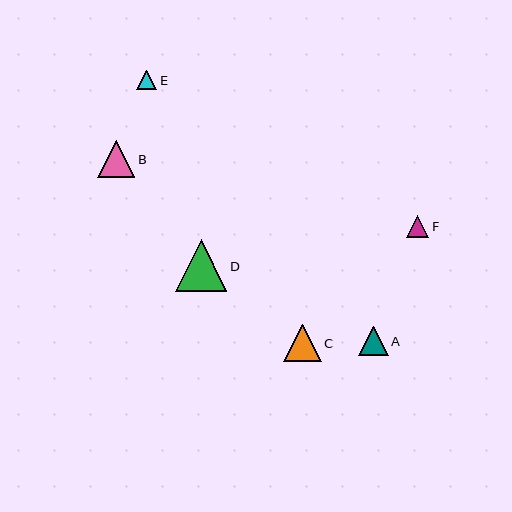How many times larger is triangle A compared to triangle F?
Triangle A is approximately 1.3 times the size of triangle F.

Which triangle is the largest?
Triangle D is the largest with a size of approximately 51 pixels.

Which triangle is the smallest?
Triangle E is the smallest with a size of approximately 20 pixels.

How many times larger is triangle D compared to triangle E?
Triangle D is approximately 2.6 times the size of triangle E.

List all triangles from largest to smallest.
From largest to smallest: D, C, B, A, F, E.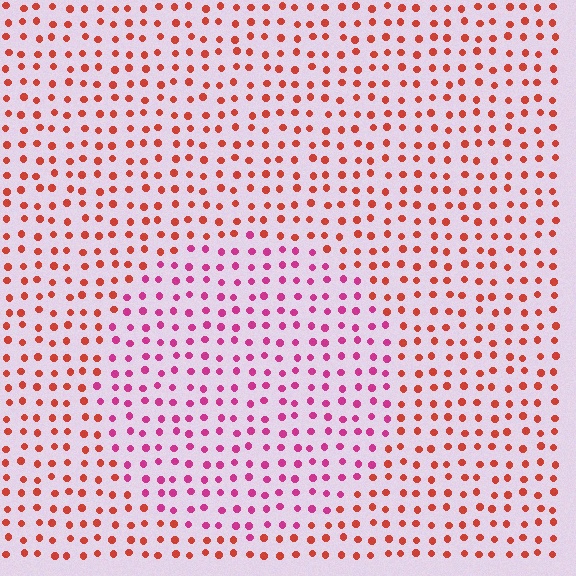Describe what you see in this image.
The image is filled with small red elements in a uniform arrangement. A circle-shaped region is visible where the elements are tinted to a slightly different hue, forming a subtle color boundary.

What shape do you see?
I see a circle.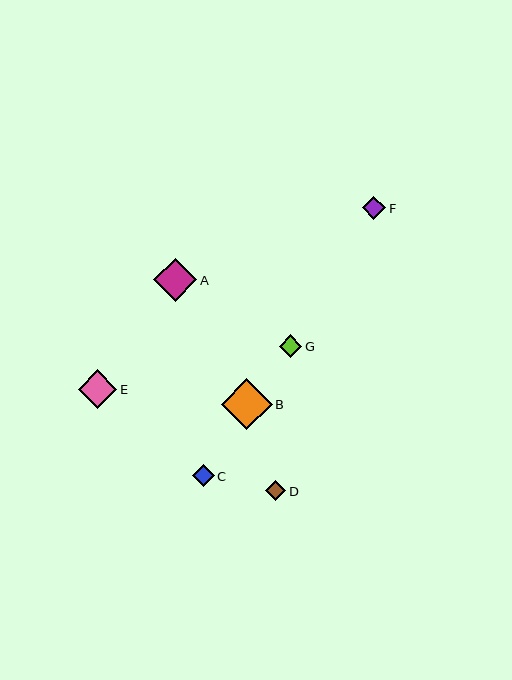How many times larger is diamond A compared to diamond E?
Diamond A is approximately 1.1 times the size of diamond E.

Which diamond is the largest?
Diamond B is the largest with a size of approximately 51 pixels.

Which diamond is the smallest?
Diamond D is the smallest with a size of approximately 20 pixels.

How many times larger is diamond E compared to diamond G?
Diamond E is approximately 1.7 times the size of diamond G.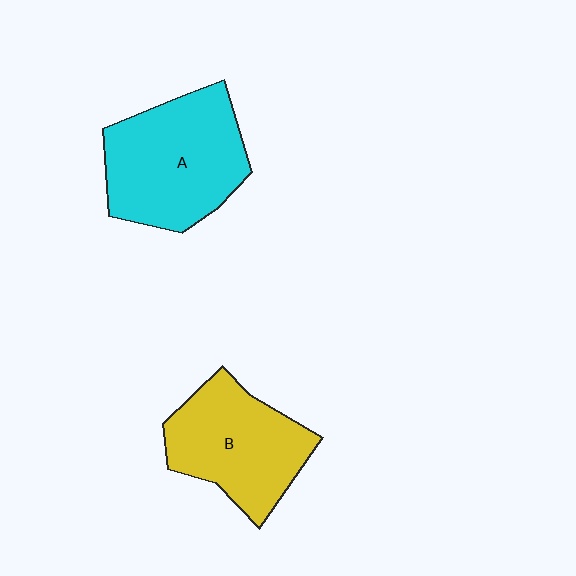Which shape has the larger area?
Shape A (cyan).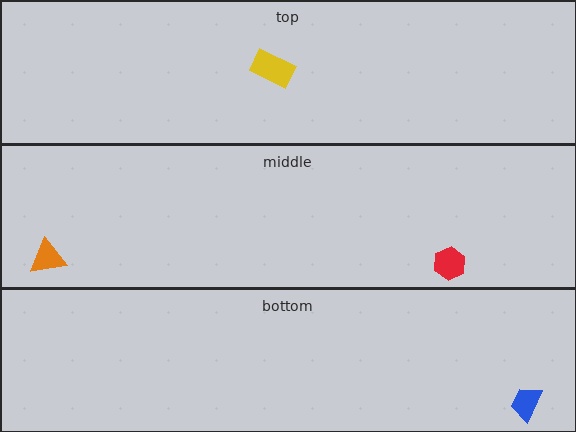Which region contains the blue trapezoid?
The bottom region.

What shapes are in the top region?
The yellow rectangle.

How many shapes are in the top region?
1.